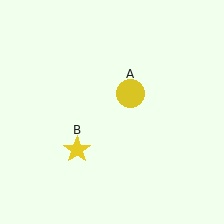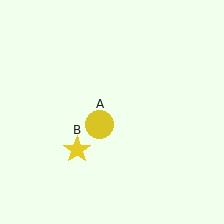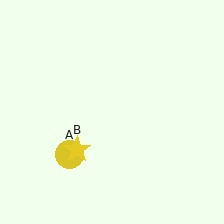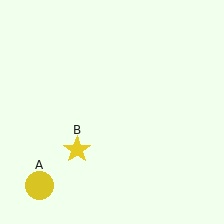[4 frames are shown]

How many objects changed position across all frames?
1 object changed position: yellow circle (object A).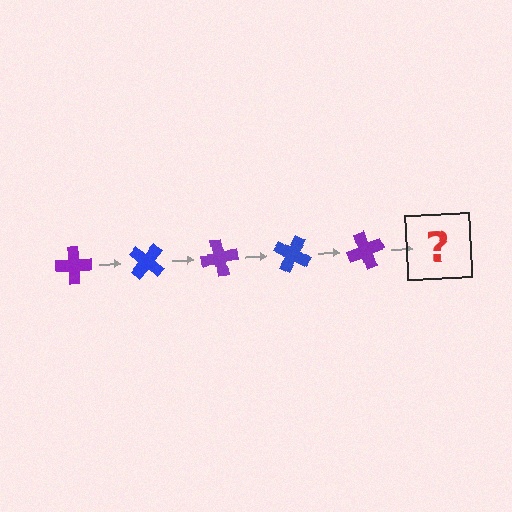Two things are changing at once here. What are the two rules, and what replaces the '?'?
The two rules are that it rotates 40 degrees each step and the color cycles through purple and blue. The '?' should be a blue cross, rotated 200 degrees from the start.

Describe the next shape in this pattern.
It should be a blue cross, rotated 200 degrees from the start.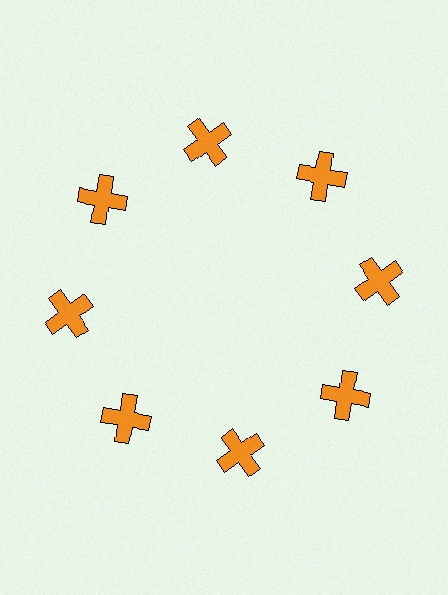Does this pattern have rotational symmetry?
Yes, this pattern has 8-fold rotational symmetry. It looks the same after rotating 45 degrees around the center.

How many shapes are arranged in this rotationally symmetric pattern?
There are 8 shapes, arranged in 8 groups of 1.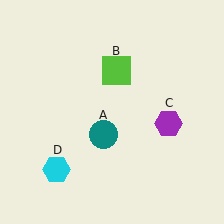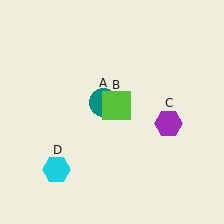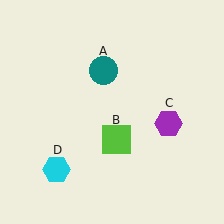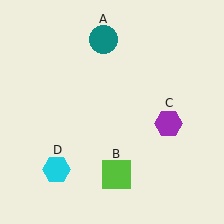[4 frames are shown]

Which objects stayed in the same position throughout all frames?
Purple hexagon (object C) and cyan hexagon (object D) remained stationary.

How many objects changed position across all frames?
2 objects changed position: teal circle (object A), lime square (object B).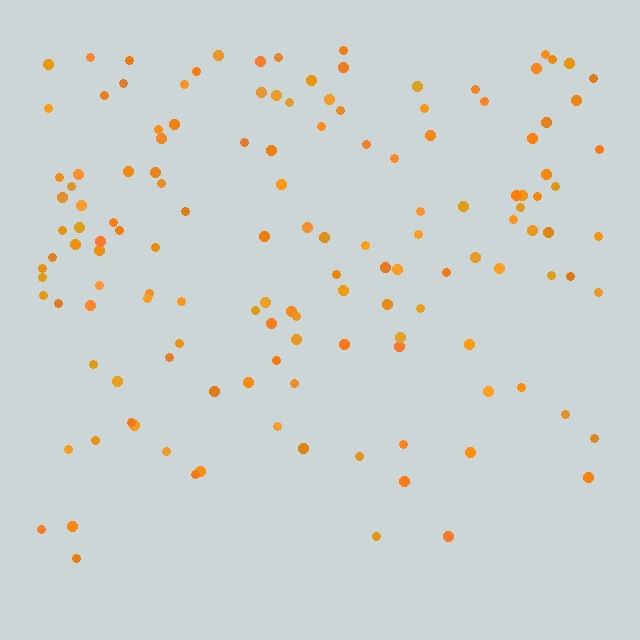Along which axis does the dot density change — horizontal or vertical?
Vertical.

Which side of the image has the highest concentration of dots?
The top.